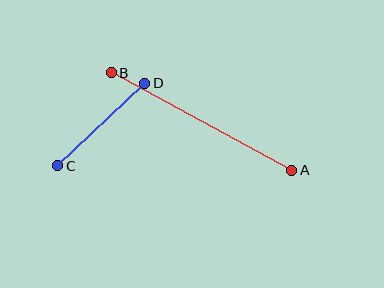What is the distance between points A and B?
The distance is approximately 205 pixels.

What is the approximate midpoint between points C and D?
The midpoint is at approximately (101, 124) pixels.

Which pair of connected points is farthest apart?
Points A and B are farthest apart.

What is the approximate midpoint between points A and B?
The midpoint is at approximately (202, 121) pixels.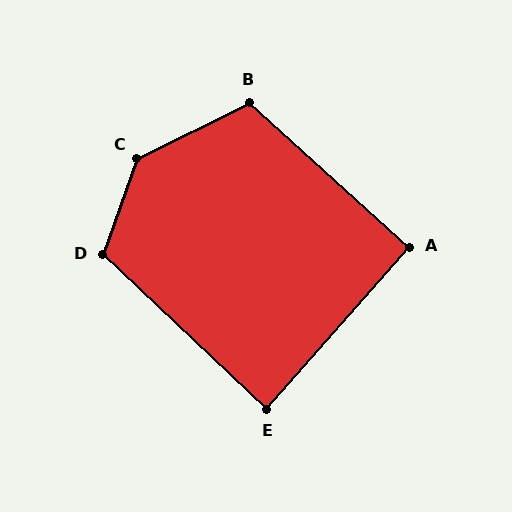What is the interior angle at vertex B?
Approximately 111 degrees (obtuse).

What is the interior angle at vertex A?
Approximately 91 degrees (approximately right).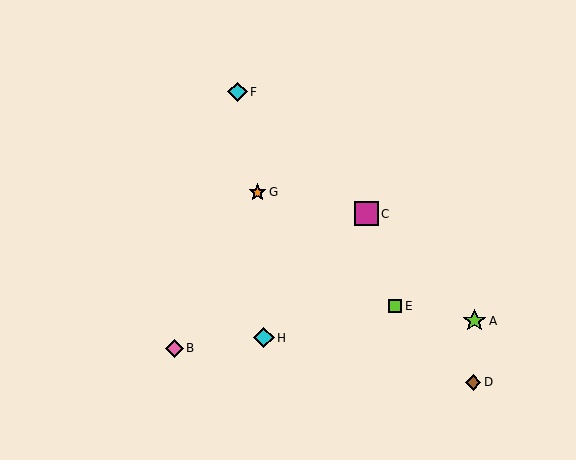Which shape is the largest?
The magenta square (labeled C) is the largest.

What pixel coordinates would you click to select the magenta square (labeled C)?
Click at (366, 214) to select the magenta square C.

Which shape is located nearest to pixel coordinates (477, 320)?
The lime star (labeled A) at (475, 321) is nearest to that location.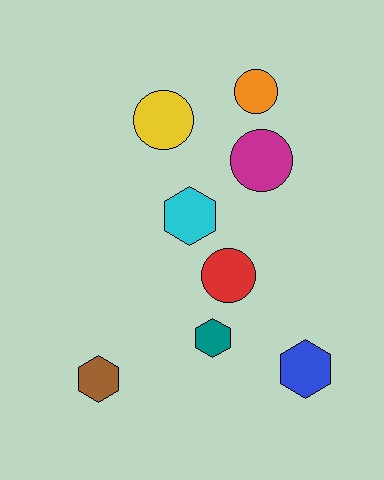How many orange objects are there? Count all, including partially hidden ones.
There is 1 orange object.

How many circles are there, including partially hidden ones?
There are 4 circles.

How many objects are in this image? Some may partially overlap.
There are 8 objects.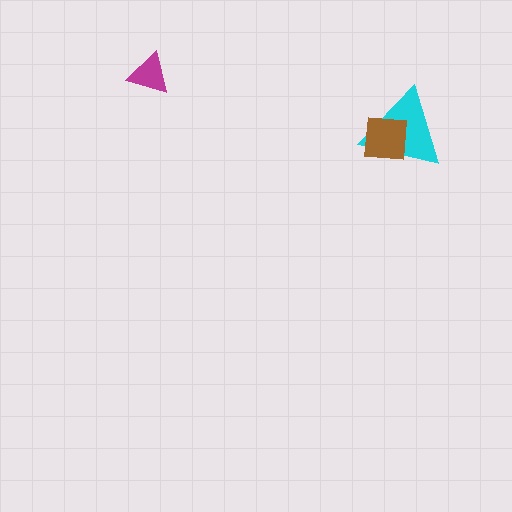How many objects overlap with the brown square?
1 object overlaps with the brown square.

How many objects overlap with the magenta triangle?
0 objects overlap with the magenta triangle.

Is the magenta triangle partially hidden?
No, no other shape covers it.